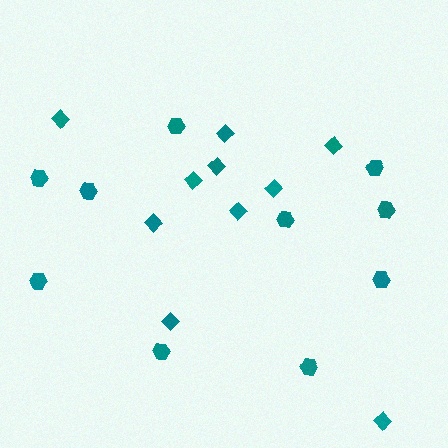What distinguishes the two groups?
There are 2 groups: one group of hexagons (10) and one group of diamonds (10).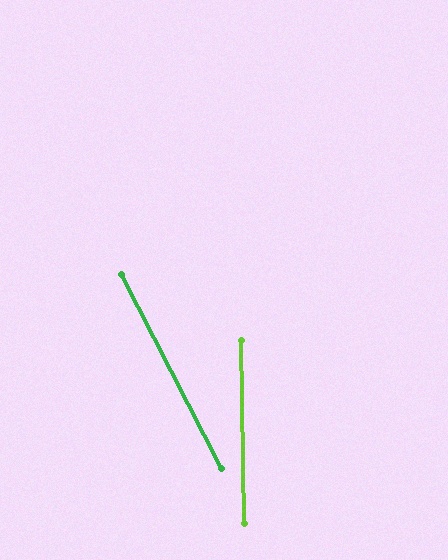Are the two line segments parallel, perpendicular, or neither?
Neither parallel nor perpendicular — they differ by about 26°.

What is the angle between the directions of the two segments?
Approximately 26 degrees.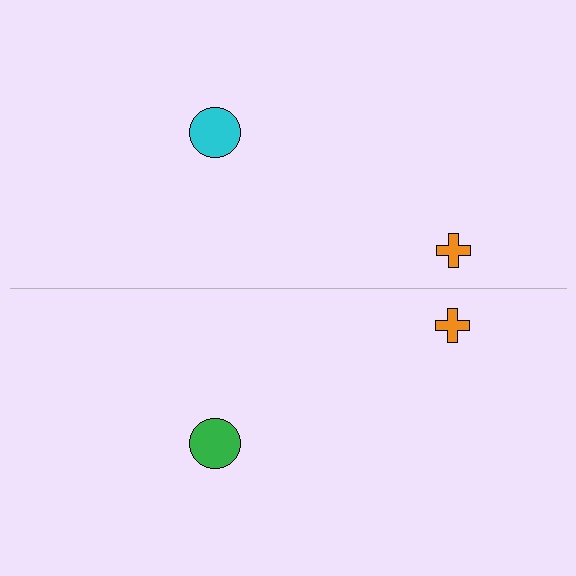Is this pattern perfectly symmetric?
No, the pattern is not perfectly symmetric. The green circle on the bottom side breaks the symmetry — its mirror counterpart is cyan.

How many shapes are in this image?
There are 4 shapes in this image.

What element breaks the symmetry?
The green circle on the bottom side breaks the symmetry — its mirror counterpart is cyan.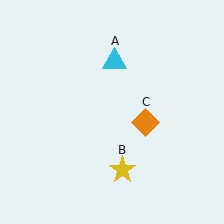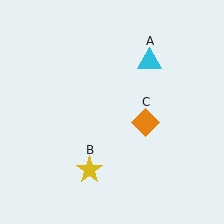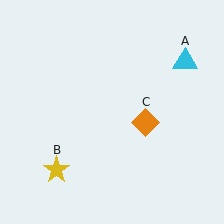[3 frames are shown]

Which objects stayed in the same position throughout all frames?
Orange diamond (object C) remained stationary.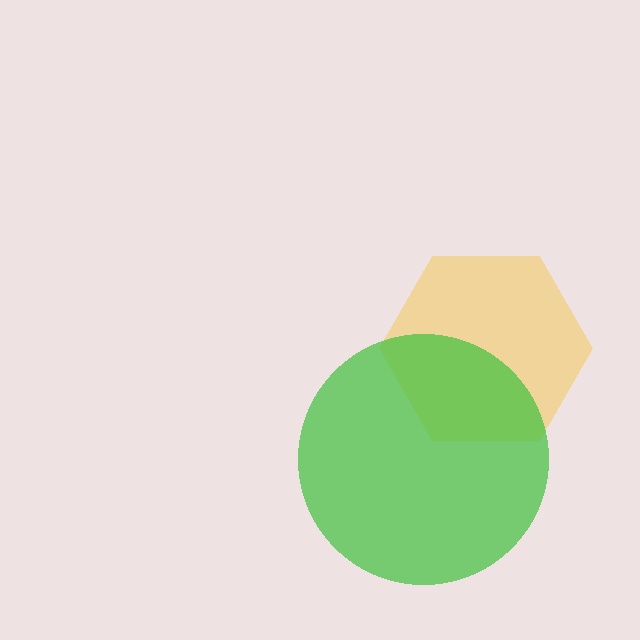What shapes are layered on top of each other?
The layered shapes are: a yellow hexagon, a green circle.